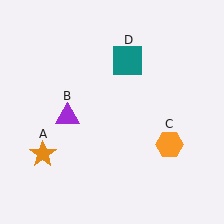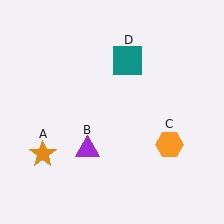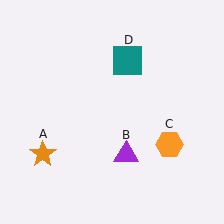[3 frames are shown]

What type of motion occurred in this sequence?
The purple triangle (object B) rotated counterclockwise around the center of the scene.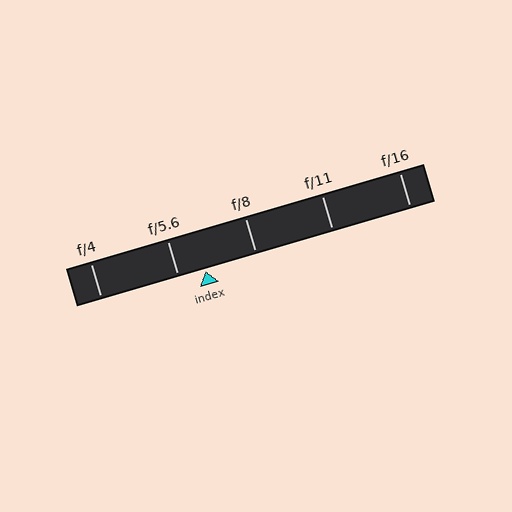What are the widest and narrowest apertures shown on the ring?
The widest aperture shown is f/4 and the narrowest is f/16.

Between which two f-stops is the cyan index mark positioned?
The index mark is between f/5.6 and f/8.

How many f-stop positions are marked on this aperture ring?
There are 5 f-stop positions marked.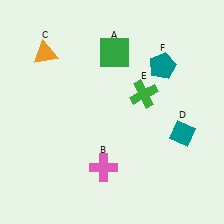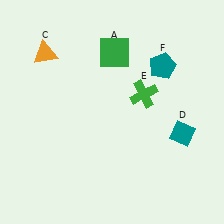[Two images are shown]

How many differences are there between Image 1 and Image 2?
There is 1 difference between the two images.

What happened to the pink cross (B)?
The pink cross (B) was removed in Image 2. It was in the bottom-left area of Image 1.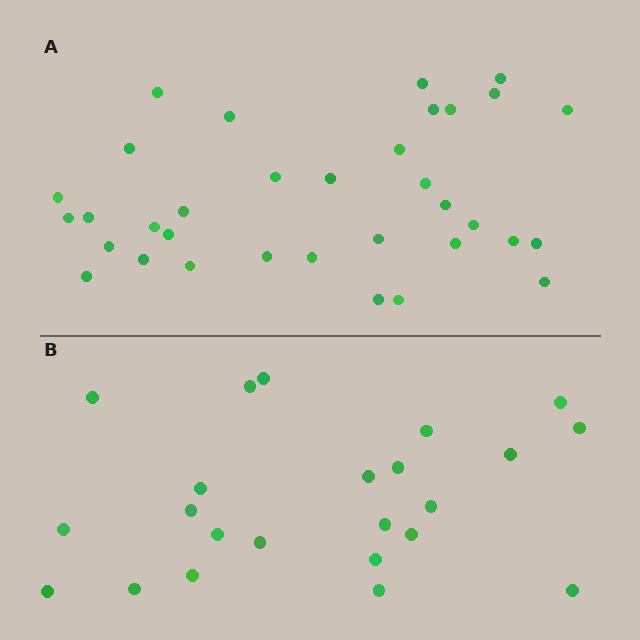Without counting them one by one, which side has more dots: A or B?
Region A (the top region) has more dots.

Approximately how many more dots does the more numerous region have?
Region A has roughly 12 or so more dots than region B.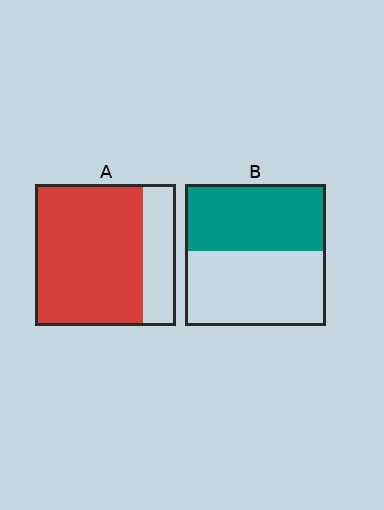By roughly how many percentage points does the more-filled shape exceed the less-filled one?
By roughly 30 percentage points (A over B).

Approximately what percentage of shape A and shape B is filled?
A is approximately 75% and B is approximately 45%.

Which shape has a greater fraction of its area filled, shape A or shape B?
Shape A.